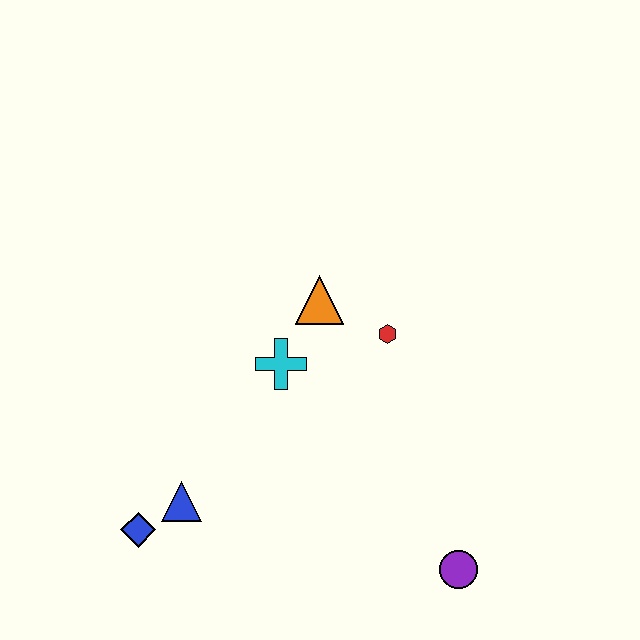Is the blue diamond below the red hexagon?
Yes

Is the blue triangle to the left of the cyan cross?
Yes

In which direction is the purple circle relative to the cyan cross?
The purple circle is below the cyan cross.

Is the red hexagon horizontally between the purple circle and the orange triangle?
Yes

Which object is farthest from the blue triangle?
The purple circle is farthest from the blue triangle.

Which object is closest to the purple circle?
The red hexagon is closest to the purple circle.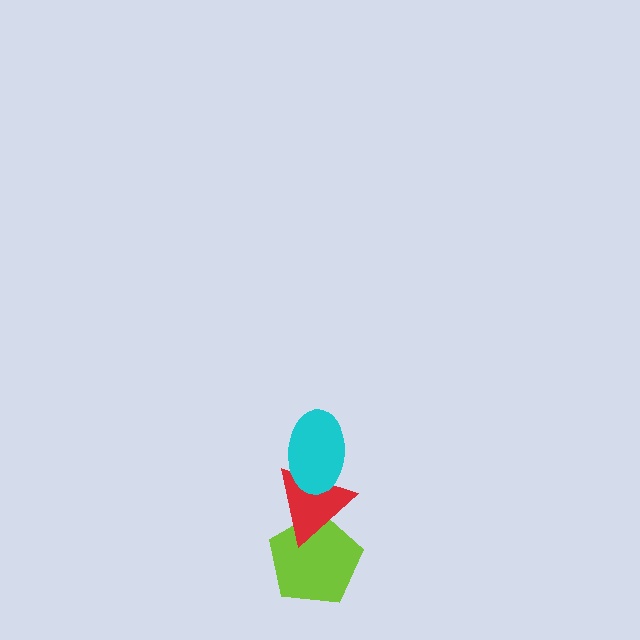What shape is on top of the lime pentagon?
The red triangle is on top of the lime pentagon.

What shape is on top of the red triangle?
The cyan ellipse is on top of the red triangle.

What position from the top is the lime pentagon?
The lime pentagon is 3rd from the top.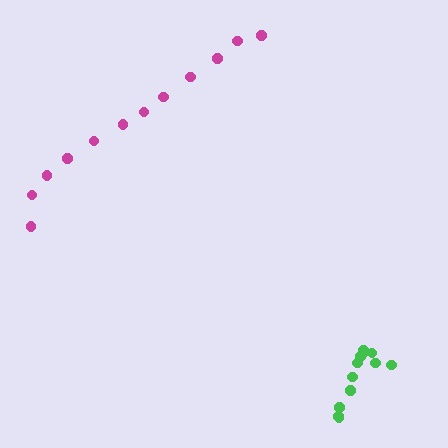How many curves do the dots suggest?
There are 2 distinct paths.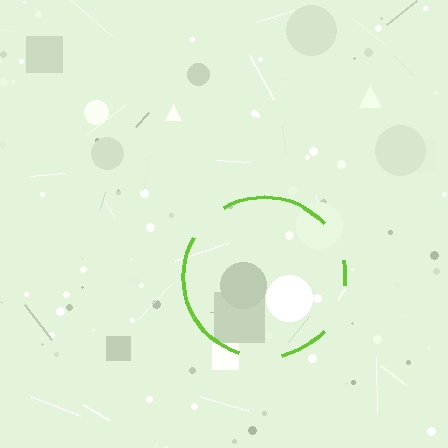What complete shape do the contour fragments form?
The contour fragments form a circle.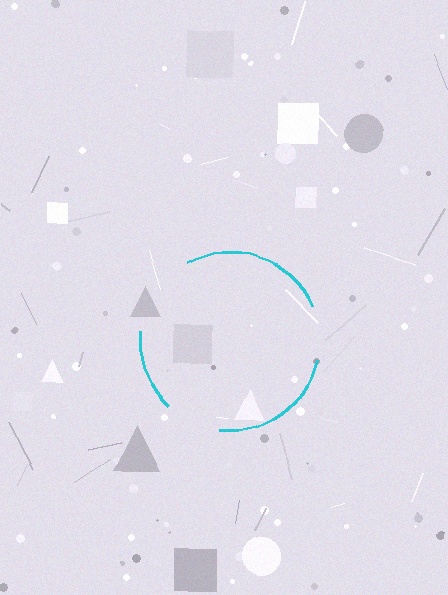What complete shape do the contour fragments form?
The contour fragments form a circle.